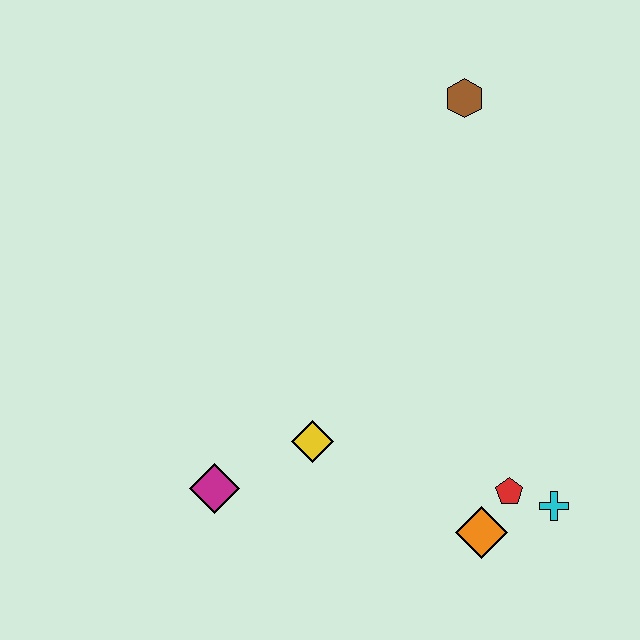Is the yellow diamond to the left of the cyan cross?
Yes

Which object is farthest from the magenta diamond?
The brown hexagon is farthest from the magenta diamond.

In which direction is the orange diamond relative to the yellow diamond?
The orange diamond is to the right of the yellow diamond.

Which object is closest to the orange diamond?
The red pentagon is closest to the orange diamond.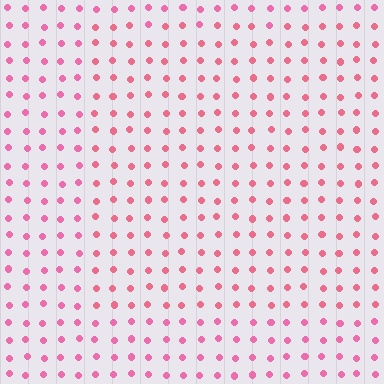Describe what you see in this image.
The image is filled with small pink elements in a uniform arrangement. A rectangle-shaped region is visible where the elements are tinted to a slightly different hue, forming a subtle color boundary.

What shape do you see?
I see a rectangle.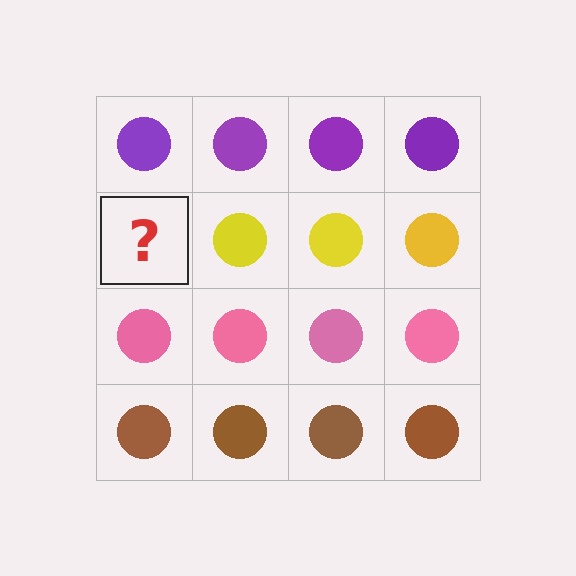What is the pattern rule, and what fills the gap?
The rule is that each row has a consistent color. The gap should be filled with a yellow circle.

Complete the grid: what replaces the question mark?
The question mark should be replaced with a yellow circle.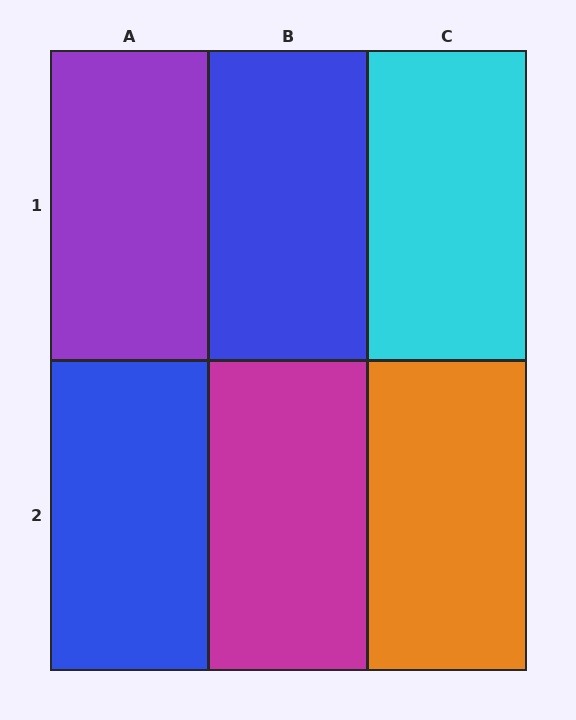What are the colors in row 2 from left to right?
Blue, magenta, orange.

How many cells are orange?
1 cell is orange.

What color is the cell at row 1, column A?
Purple.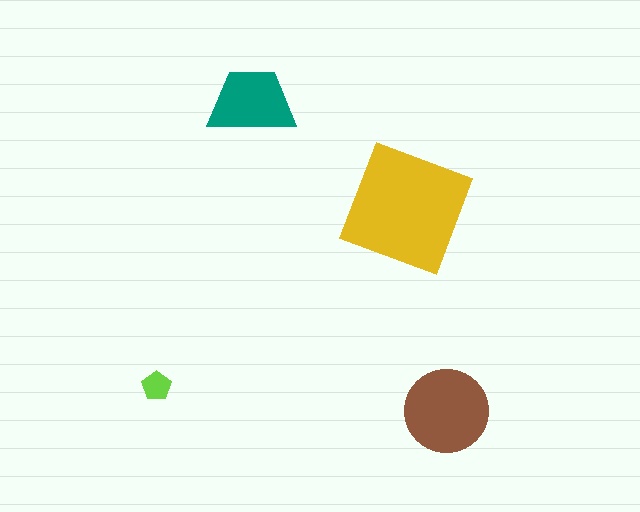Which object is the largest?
The yellow square.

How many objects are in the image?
There are 4 objects in the image.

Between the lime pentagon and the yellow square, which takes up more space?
The yellow square.